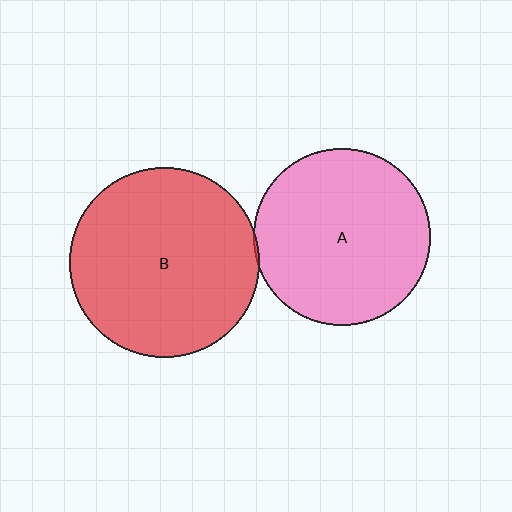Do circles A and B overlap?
Yes.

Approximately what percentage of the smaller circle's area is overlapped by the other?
Approximately 5%.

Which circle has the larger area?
Circle B (red).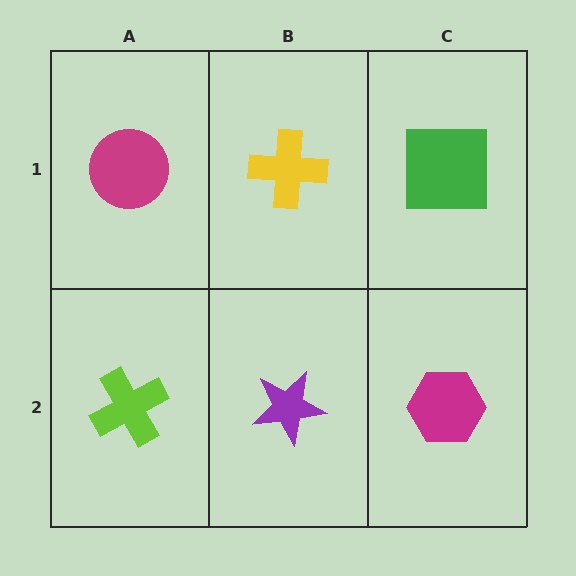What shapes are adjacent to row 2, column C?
A green square (row 1, column C), a purple star (row 2, column B).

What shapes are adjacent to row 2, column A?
A magenta circle (row 1, column A), a purple star (row 2, column B).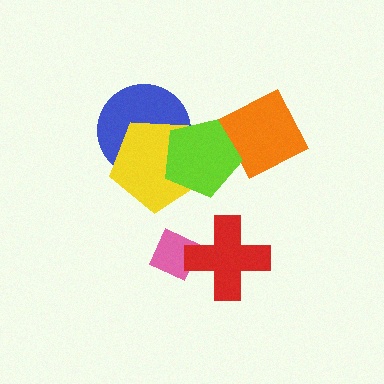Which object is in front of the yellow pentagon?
The lime pentagon is in front of the yellow pentagon.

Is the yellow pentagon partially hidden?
Yes, it is partially covered by another shape.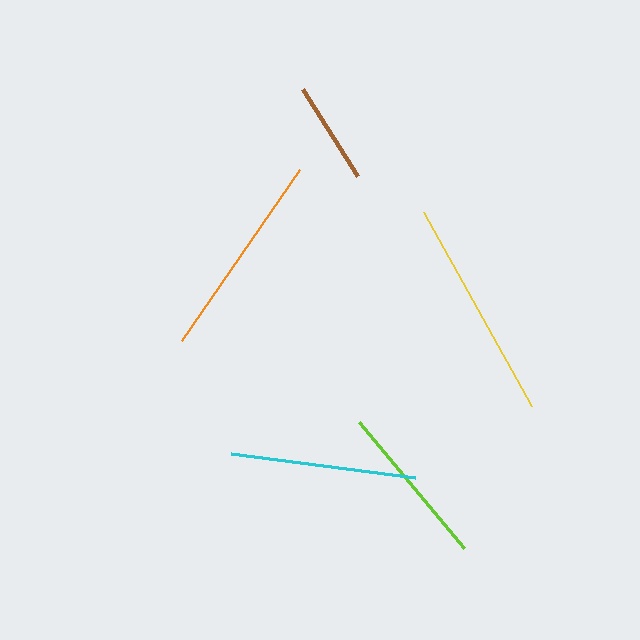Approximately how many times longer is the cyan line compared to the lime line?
The cyan line is approximately 1.1 times the length of the lime line.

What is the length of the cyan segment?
The cyan segment is approximately 185 pixels long.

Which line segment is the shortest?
The brown line is the shortest at approximately 102 pixels.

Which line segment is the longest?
The yellow line is the longest at approximately 222 pixels.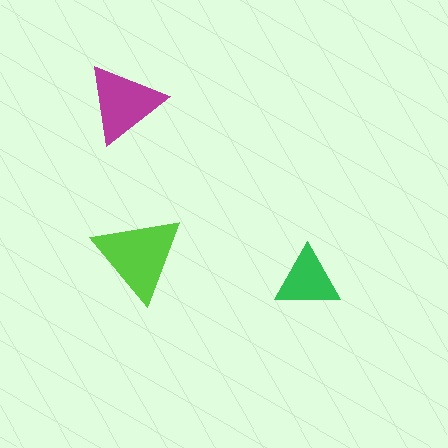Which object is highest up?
The magenta triangle is topmost.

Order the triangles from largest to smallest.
the lime one, the magenta one, the green one.